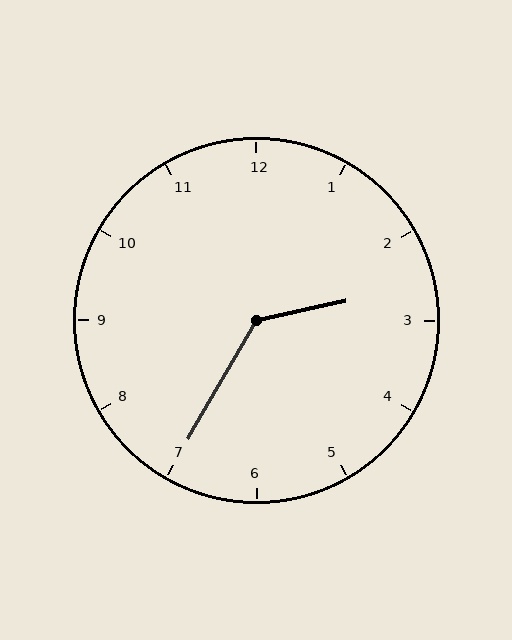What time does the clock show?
2:35.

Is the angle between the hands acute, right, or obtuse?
It is obtuse.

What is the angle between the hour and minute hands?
Approximately 132 degrees.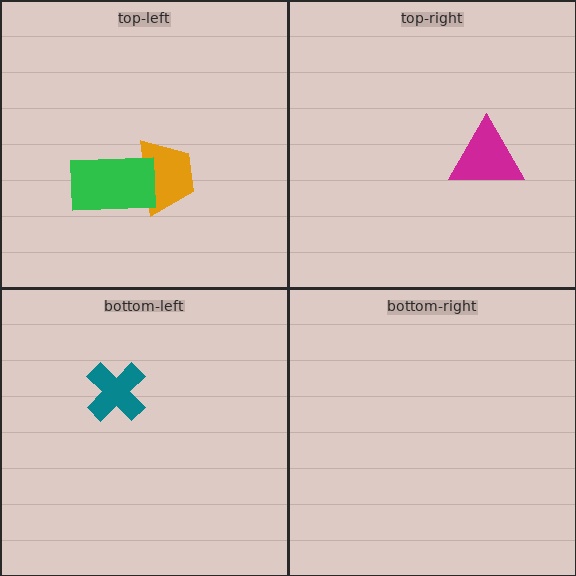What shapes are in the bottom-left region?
The teal cross.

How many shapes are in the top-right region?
1.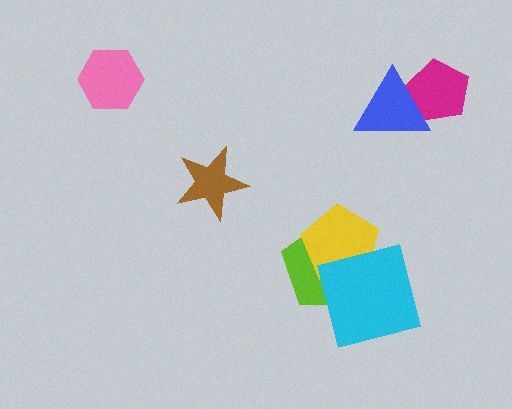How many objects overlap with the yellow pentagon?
2 objects overlap with the yellow pentagon.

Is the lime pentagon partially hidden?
Yes, it is partially covered by another shape.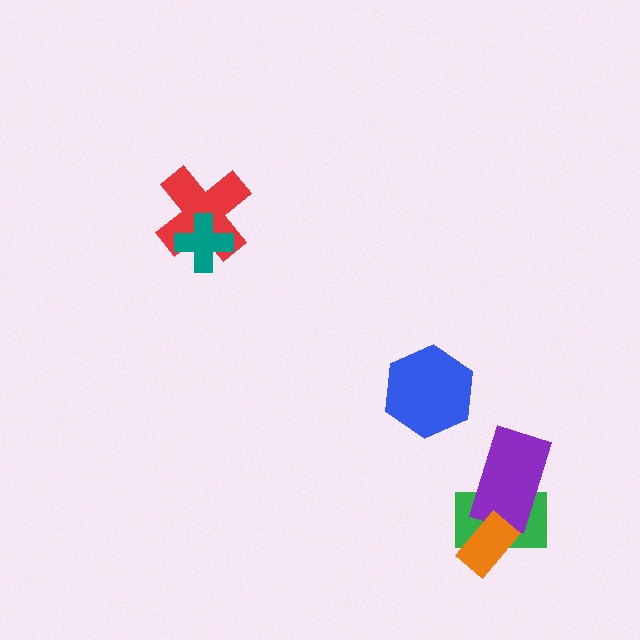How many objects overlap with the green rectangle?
2 objects overlap with the green rectangle.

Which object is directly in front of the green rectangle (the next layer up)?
The purple rectangle is directly in front of the green rectangle.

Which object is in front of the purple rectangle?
The orange rectangle is in front of the purple rectangle.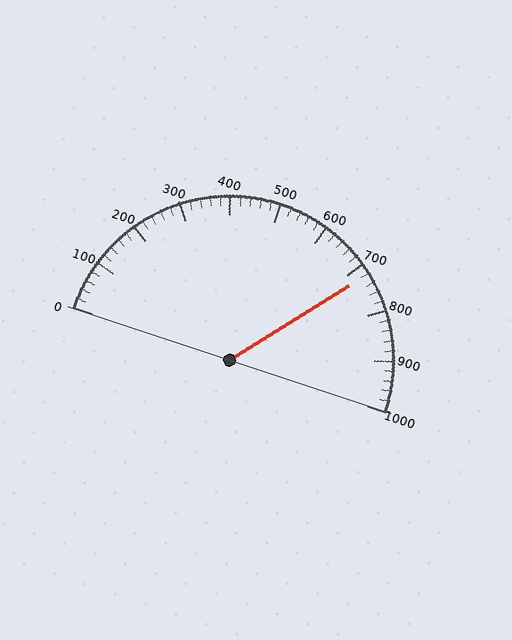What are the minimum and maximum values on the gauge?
The gauge ranges from 0 to 1000.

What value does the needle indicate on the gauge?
The needle indicates approximately 720.